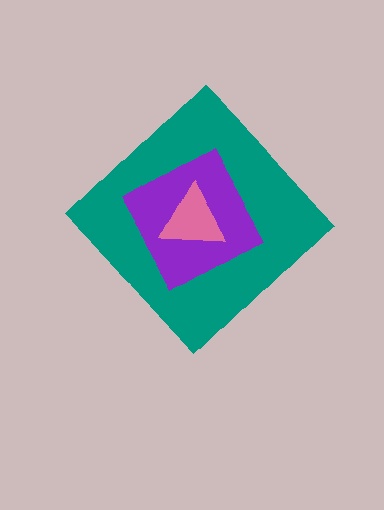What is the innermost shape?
The pink triangle.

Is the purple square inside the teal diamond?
Yes.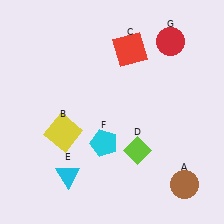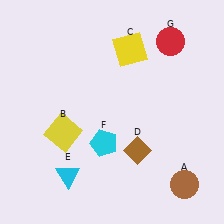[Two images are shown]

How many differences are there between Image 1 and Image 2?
There are 2 differences between the two images.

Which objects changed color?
C changed from red to yellow. D changed from lime to brown.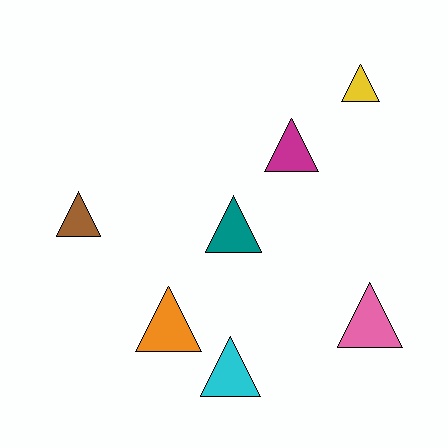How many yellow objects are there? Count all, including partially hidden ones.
There is 1 yellow object.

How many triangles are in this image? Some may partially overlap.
There are 7 triangles.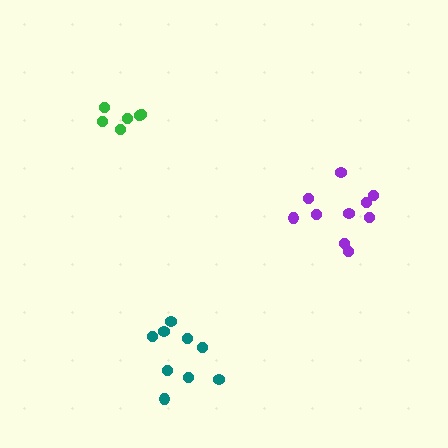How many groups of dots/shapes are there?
There are 3 groups.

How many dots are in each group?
Group 1: 9 dots, Group 2: 6 dots, Group 3: 10 dots (25 total).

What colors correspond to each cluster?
The clusters are colored: teal, green, purple.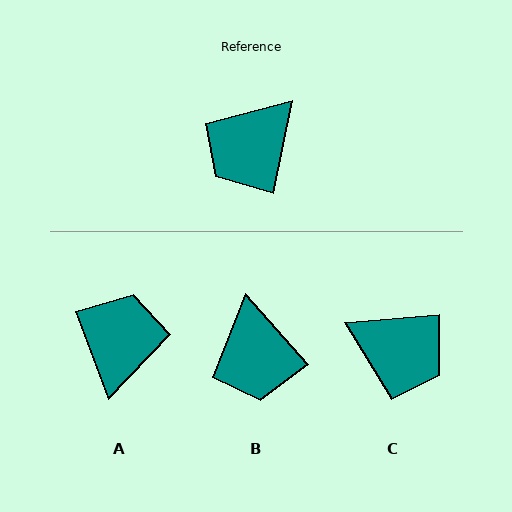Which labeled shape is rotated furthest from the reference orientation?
A, about 148 degrees away.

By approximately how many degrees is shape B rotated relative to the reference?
Approximately 53 degrees counter-clockwise.